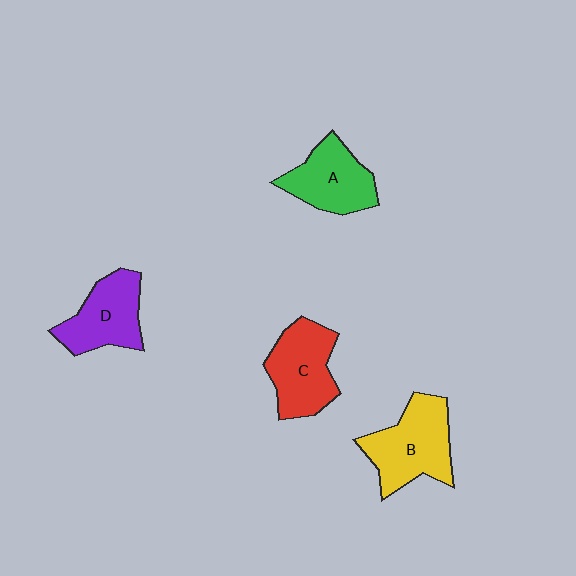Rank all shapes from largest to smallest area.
From largest to smallest: B (yellow), C (red), D (purple), A (green).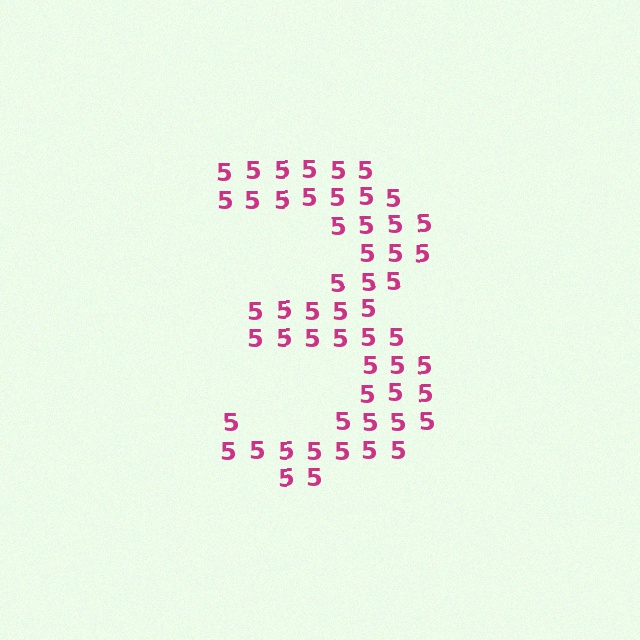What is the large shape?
The large shape is the digit 3.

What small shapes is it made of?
It is made of small digit 5's.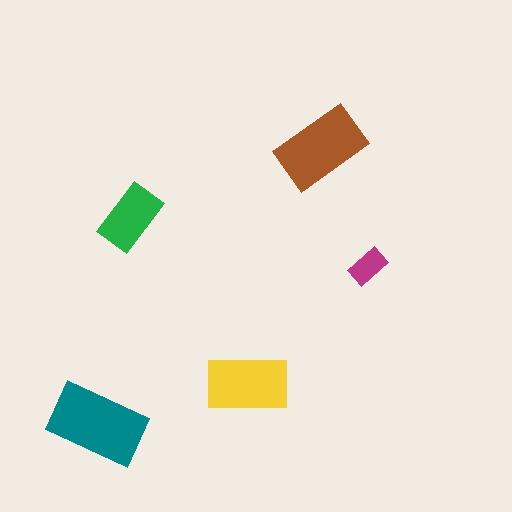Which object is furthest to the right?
The magenta rectangle is rightmost.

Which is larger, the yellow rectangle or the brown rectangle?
The brown one.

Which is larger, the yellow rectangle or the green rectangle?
The yellow one.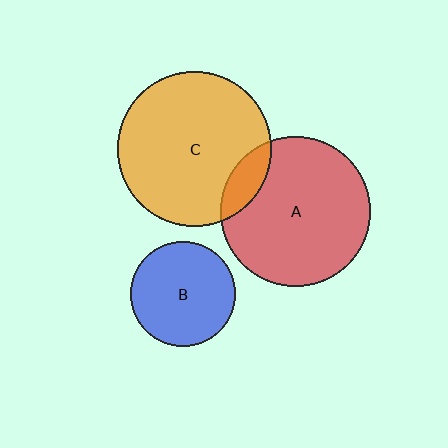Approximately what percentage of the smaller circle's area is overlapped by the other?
Approximately 10%.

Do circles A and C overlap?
Yes.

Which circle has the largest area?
Circle C (orange).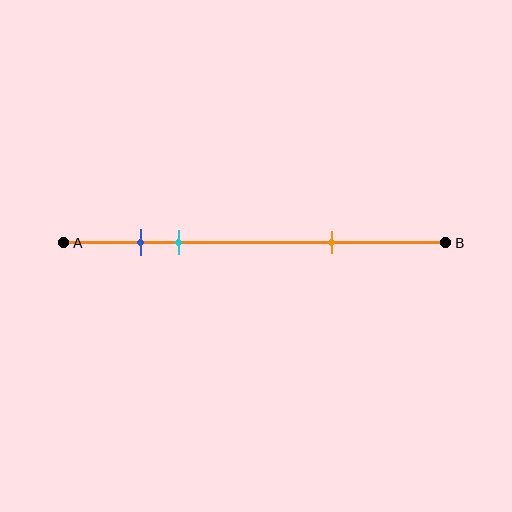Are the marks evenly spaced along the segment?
No, the marks are not evenly spaced.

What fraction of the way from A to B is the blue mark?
The blue mark is approximately 20% (0.2) of the way from A to B.